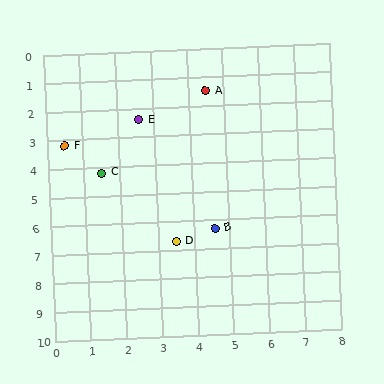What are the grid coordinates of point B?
Point B is at approximately (4.6, 6.3).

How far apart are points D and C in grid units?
Points D and C are about 3.2 grid units apart.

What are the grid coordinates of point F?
Point F is at approximately (0.5, 3.2).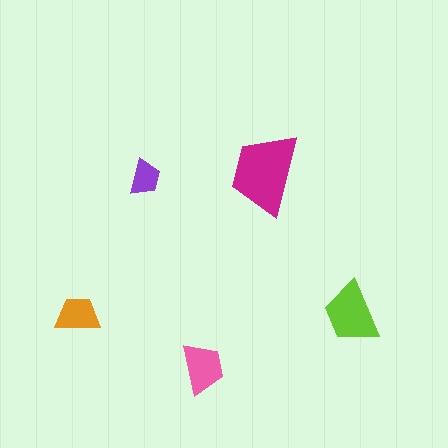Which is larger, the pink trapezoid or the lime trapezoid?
The lime one.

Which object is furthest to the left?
The orange trapezoid is leftmost.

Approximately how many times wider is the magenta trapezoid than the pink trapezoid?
About 1.5 times wider.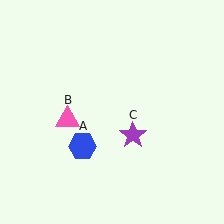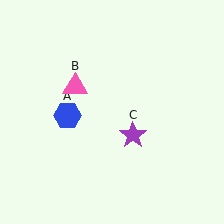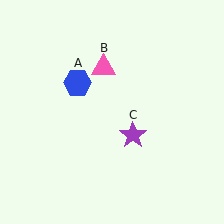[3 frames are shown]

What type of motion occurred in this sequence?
The blue hexagon (object A), pink triangle (object B) rotated clockwise around the center of the scene.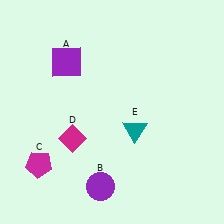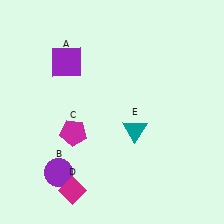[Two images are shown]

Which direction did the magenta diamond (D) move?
The magenta diamond (D) moved down.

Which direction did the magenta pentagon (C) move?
The magenta pentagon (C) moved right.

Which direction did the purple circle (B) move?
The purple circle (B) moved left.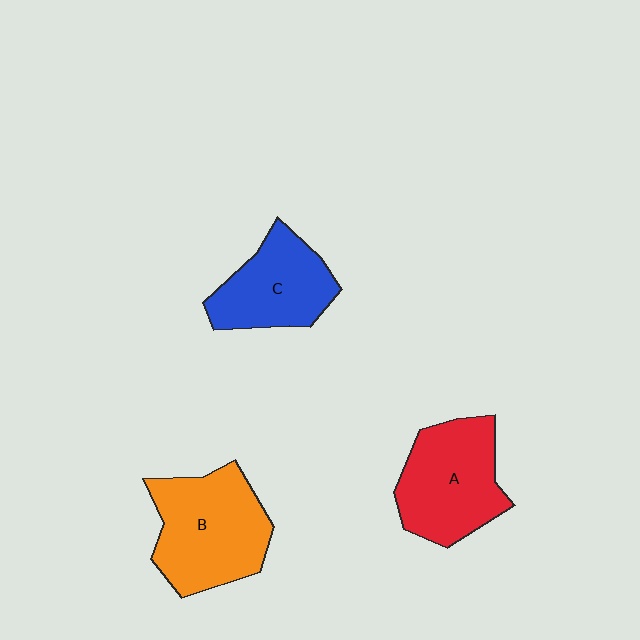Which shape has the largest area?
Shape B (orange).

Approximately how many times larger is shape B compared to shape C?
Approximately 1.3 times.